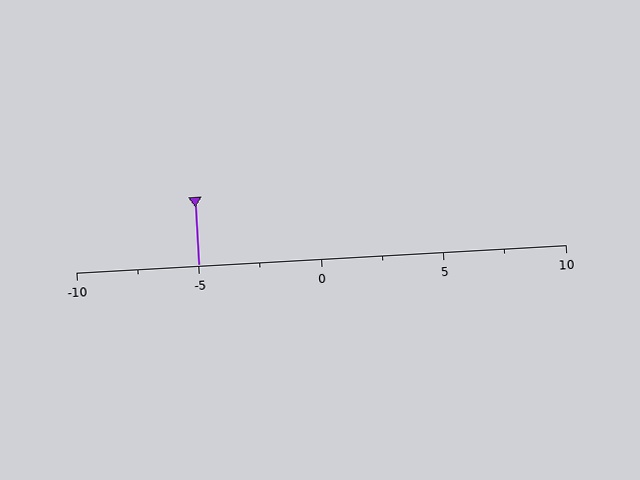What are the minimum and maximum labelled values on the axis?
The axis runs from -10 to 10.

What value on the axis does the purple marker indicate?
The marker indicates approximately -5.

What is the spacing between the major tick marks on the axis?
The major ticks are spaced 5 apart.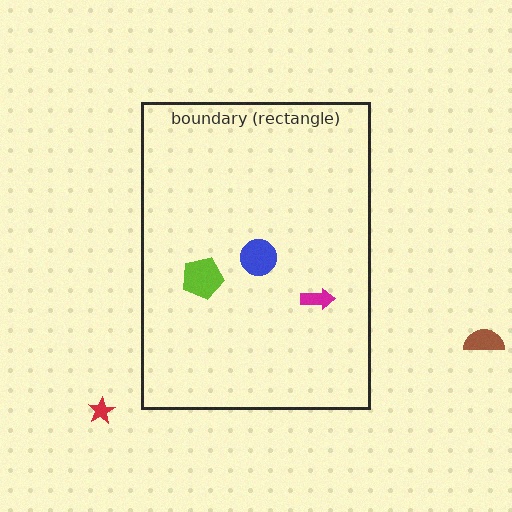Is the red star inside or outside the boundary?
Outside.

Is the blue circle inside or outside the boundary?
Inside.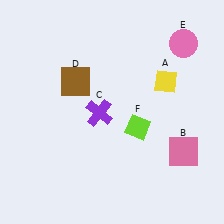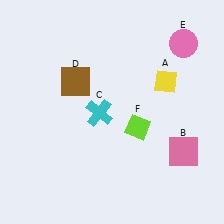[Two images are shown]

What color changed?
The cross (C) changed from purple in Image 1 to cyan in Image 2.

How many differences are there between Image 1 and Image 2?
There is 1 difference between the two images.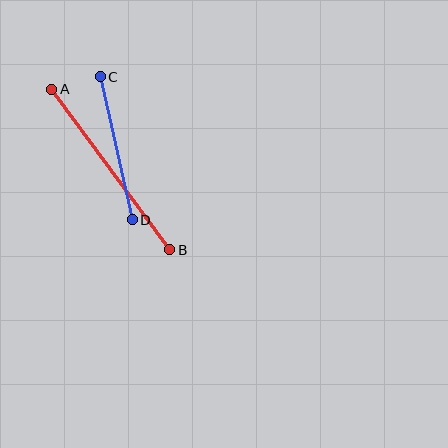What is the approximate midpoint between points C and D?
The midpoint is at approximately (116, 148) pixels.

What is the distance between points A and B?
The distance is approximately 199 pixels.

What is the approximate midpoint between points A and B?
The midpoint is at approximately (111, 169) pixels.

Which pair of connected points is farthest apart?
Points A and B are farthest apart.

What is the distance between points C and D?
The distance is approximately 146 pixels.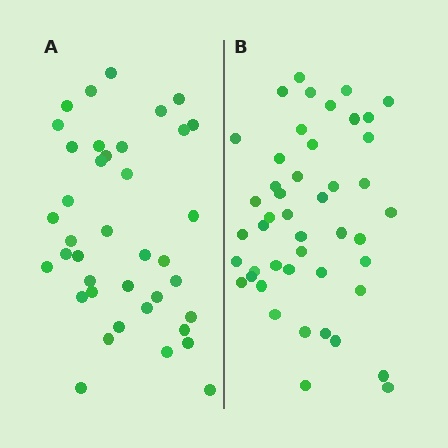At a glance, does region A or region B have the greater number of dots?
Region B (the right region) has more dots.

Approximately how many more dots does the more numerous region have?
Region B has roughly 8 or so more dots than region A.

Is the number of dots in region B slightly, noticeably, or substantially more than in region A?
Region B has only slightly more — the two regions are fairly close. The ratio is roughly 1.2 to 1.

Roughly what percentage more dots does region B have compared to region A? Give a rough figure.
About 20% more.